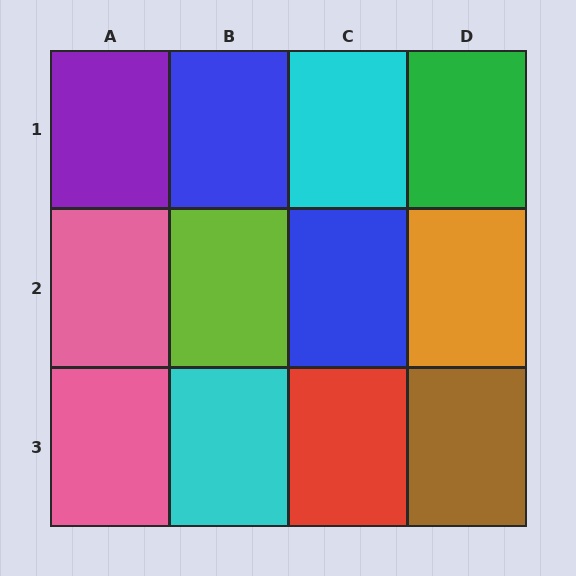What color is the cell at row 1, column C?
Cyan.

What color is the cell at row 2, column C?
Blue.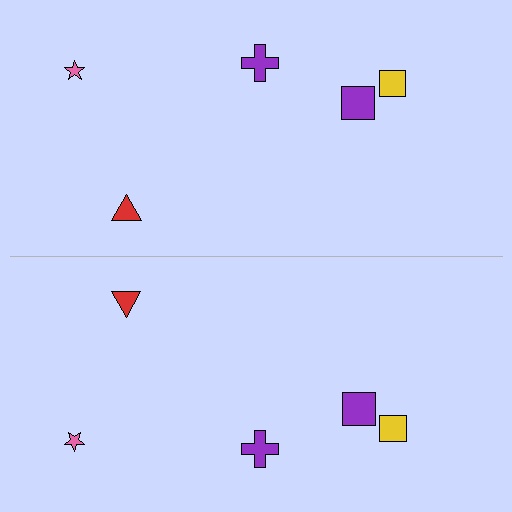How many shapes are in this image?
There are 10 shapes in this image.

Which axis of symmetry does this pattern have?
The pattern has a horizontal axis of symmetry running through the center of the image.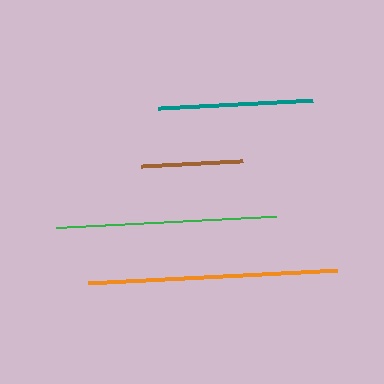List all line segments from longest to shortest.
From longest to shortest: orange, green, teal, brown.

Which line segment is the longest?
The orange line is the longest at approximately 250 pixels.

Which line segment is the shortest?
The brown line is the shortest at approximately 102 pixels.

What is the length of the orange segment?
The orange segment is approximately 250 pixels long.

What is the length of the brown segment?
The brown segment is approximately 102 pixels long.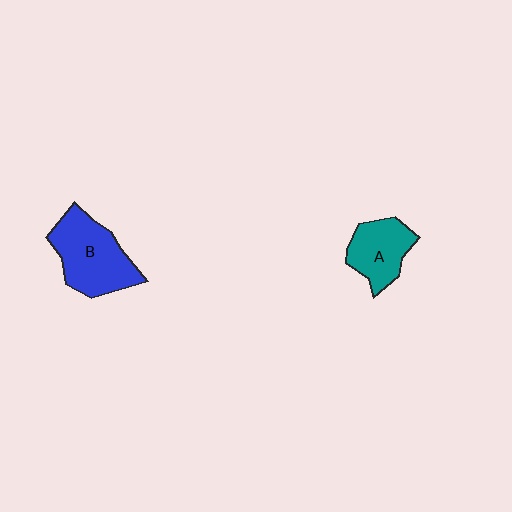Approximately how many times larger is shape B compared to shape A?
Approximately 1.5 times.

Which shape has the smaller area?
Shape A (teal).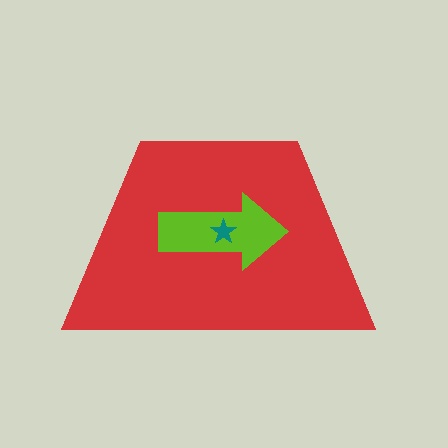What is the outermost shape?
The red trapezoid.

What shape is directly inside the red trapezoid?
The lime arrow.